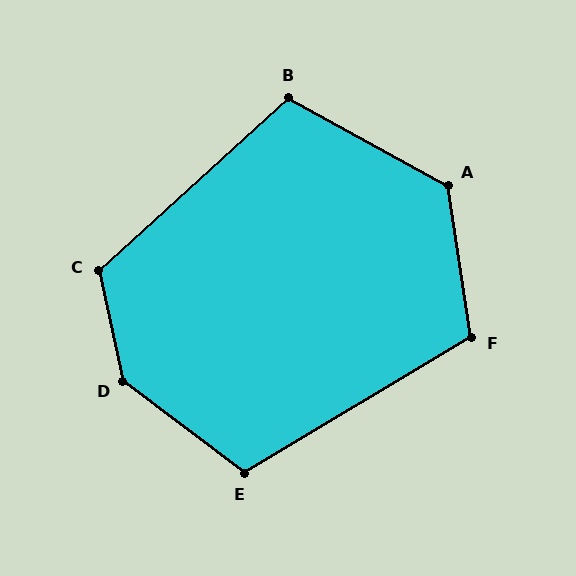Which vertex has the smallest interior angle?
B, at approximately 109 degrees.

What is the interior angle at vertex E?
Approximately 112 degrees (obtuse).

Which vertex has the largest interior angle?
D, at approximately 139 degrees.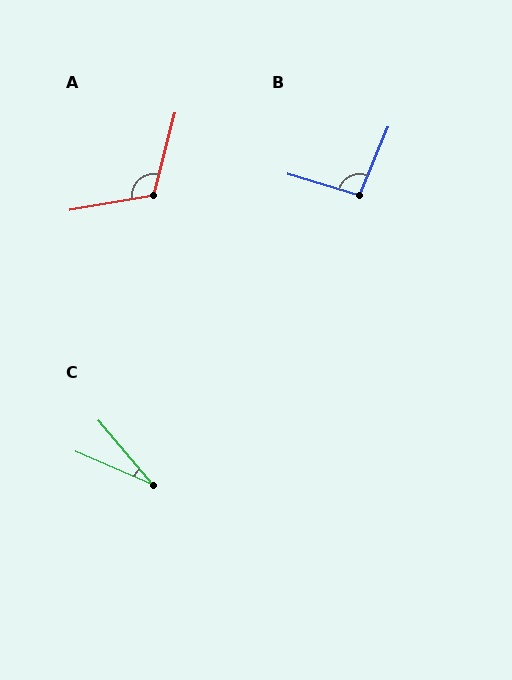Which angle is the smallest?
C, at approximately 26 degrees.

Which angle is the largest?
A, at approximately 115 degrees.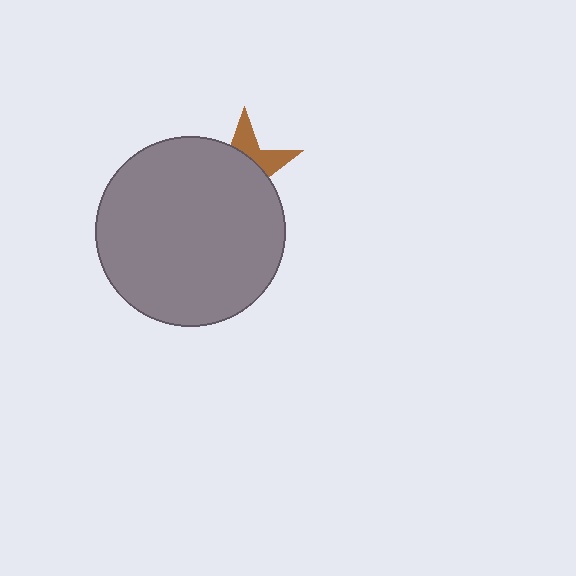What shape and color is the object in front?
The object in front is a gray circle.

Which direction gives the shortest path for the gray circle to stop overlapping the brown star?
Moving down gives the shortest separation.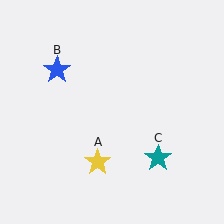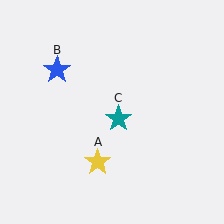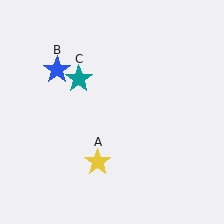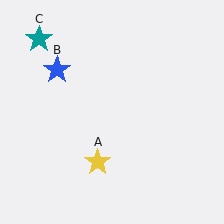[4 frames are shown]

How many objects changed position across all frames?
1 object changed position: teal star (object C).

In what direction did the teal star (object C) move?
The teal star (object C) moved up and to the left.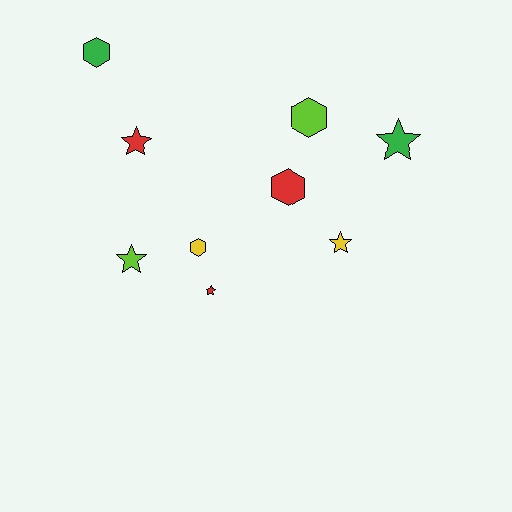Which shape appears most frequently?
Star, with 5 objects.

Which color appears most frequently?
Red, with 3 objects.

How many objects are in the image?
There are 9 objects.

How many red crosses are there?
There are no red crosses.